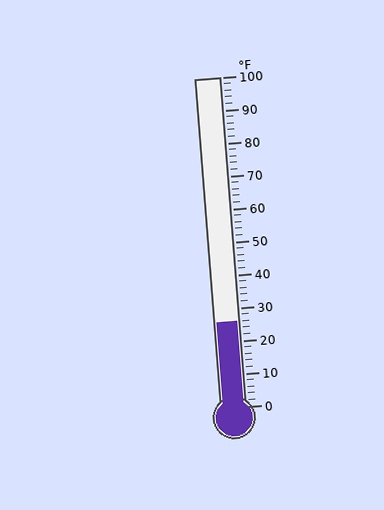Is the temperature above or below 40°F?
The temperature is below 40°F.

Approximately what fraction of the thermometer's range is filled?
The thermometer is filled to approximately 25% of its range.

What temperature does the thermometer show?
The thermometer shows approximately 26°F.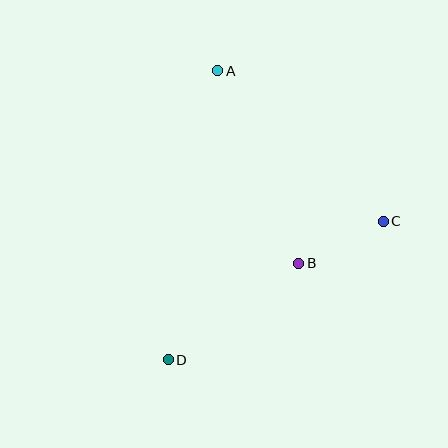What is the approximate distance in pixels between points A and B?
The distance between A and B is approximately 209 pixels.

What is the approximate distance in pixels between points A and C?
The distance between A and C is approximately 224 pixels.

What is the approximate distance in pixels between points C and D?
The distance between C and D is approximately 256 pixels.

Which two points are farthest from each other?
Points A and D are farthest from each other.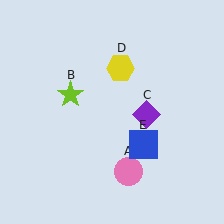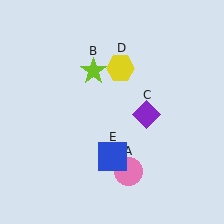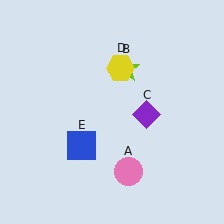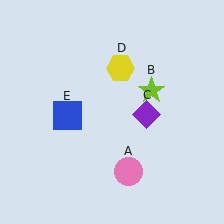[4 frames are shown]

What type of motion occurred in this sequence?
The lime star (object B), blue square (object E) rotated clockwise around the center of the scene.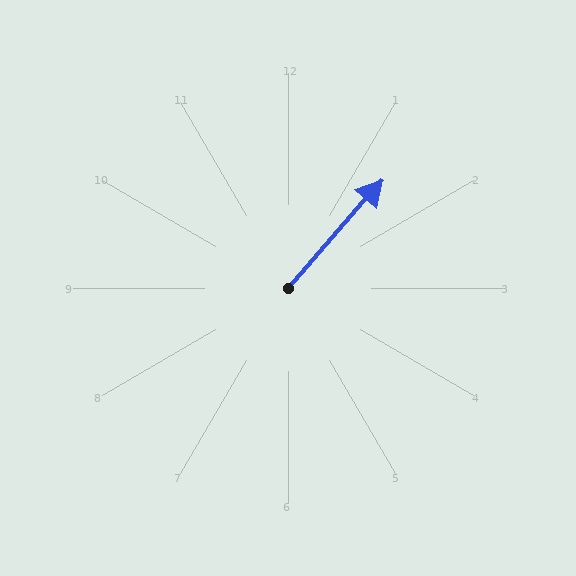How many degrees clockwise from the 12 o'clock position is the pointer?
Approximately 41 degrees.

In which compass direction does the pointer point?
Northeast.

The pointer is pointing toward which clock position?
Roughly 1 o'clock.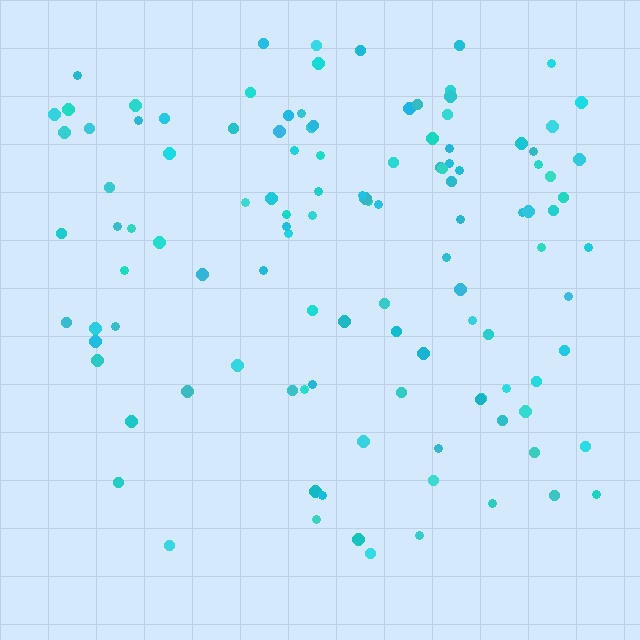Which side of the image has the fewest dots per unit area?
The bottom.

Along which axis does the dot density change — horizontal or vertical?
Vertical.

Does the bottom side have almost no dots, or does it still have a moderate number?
Still a moderate number, just noticeably fewer than the top.